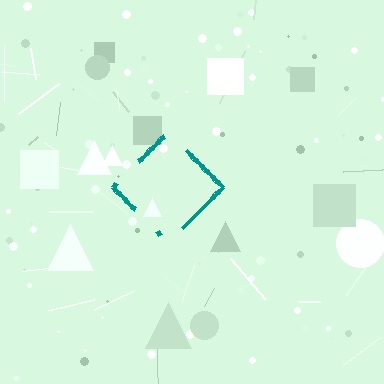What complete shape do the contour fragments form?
The contour fragments form a diamond.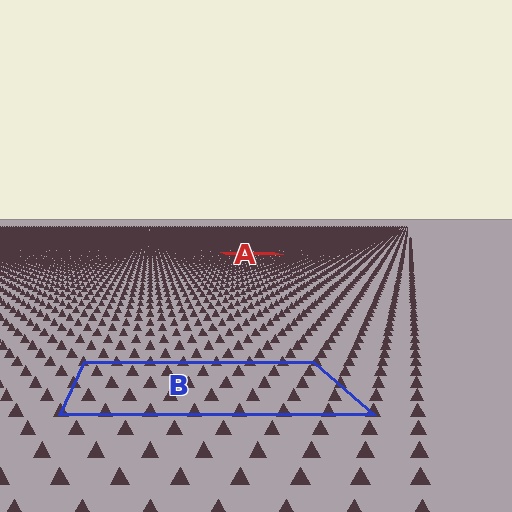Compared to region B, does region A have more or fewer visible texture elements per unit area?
Region A has more texture elements per unit area — they are packed more densely because it is farther away.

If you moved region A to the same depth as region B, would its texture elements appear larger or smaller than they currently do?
They would appear larger. At a closer depth, the same texture elements are projected at a bigger on-screen size.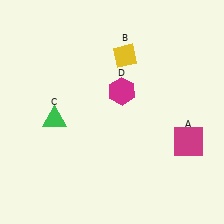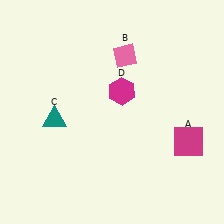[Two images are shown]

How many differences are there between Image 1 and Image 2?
There are 2 differences between the two images.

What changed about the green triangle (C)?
In Image 1, C is green. In Image 2, it changed to teal.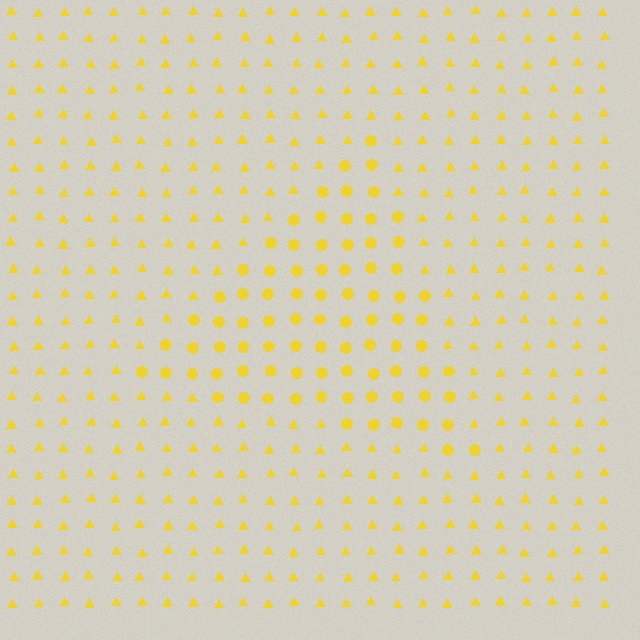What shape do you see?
I see a triangle.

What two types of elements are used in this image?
The image uses circles inside the triangle region and triangles outside it.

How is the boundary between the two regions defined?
The boundary is defined by a change in element shape: circles inside vs. triangles outside. All elements share the same color and spacing.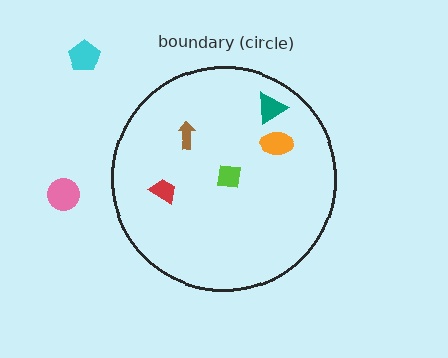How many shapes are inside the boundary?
5 inside, 2 outside.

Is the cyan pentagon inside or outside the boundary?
Outside.